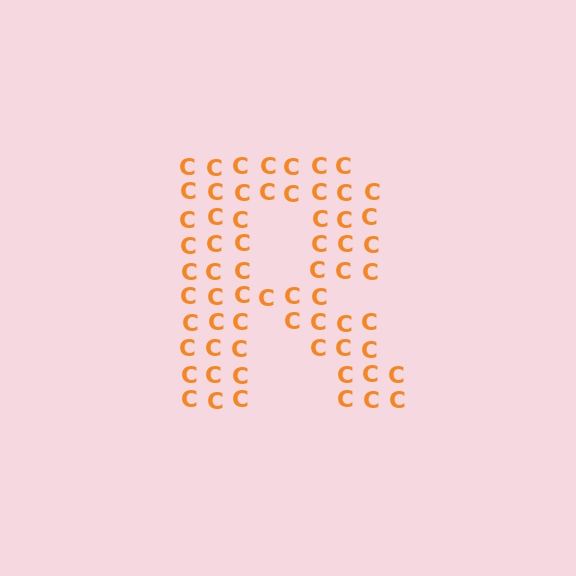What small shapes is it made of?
It is made of small letter C's.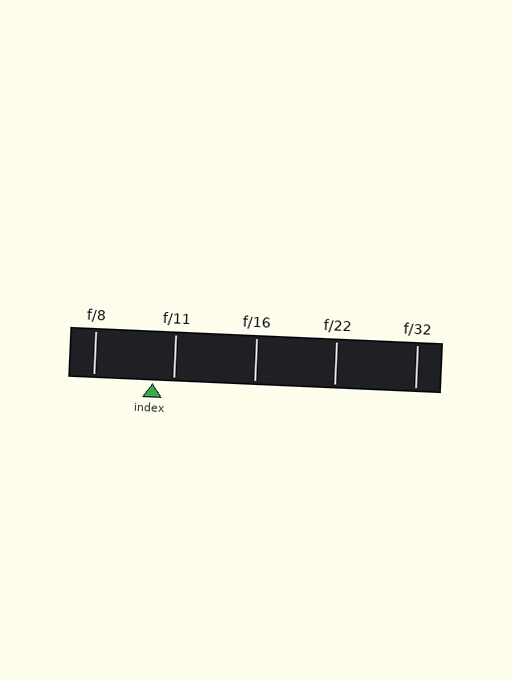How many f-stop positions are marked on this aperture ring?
There are 5 f-stop positions marked.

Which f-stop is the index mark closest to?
The index mark is closest to f/11.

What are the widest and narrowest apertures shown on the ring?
The widest aperture shown is f/8 and the narrowest is f/32.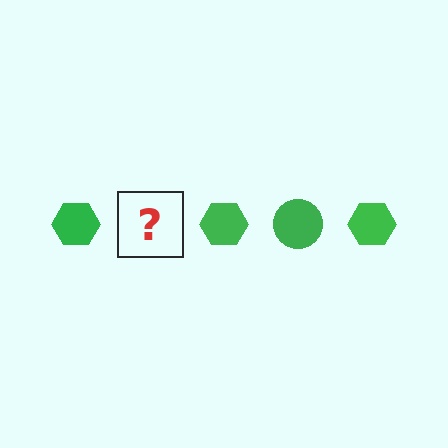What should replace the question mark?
The question mark should be replaced with a green circle.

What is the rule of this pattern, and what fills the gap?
The rule is that the pattern cycles through hexagon, circle shapes in green. The gap should be filled with a green circle.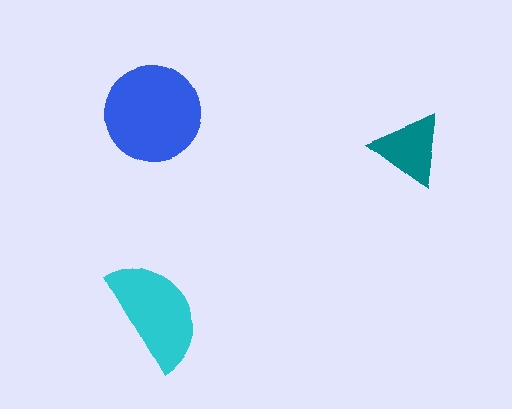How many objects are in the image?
There are 3 objects in the image.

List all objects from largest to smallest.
The blue circle, the cyan semicircle, the teal triangle.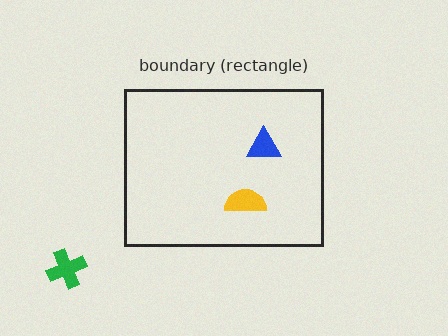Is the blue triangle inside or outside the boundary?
Inside.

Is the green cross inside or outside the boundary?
Outside.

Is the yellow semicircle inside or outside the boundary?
Inside.